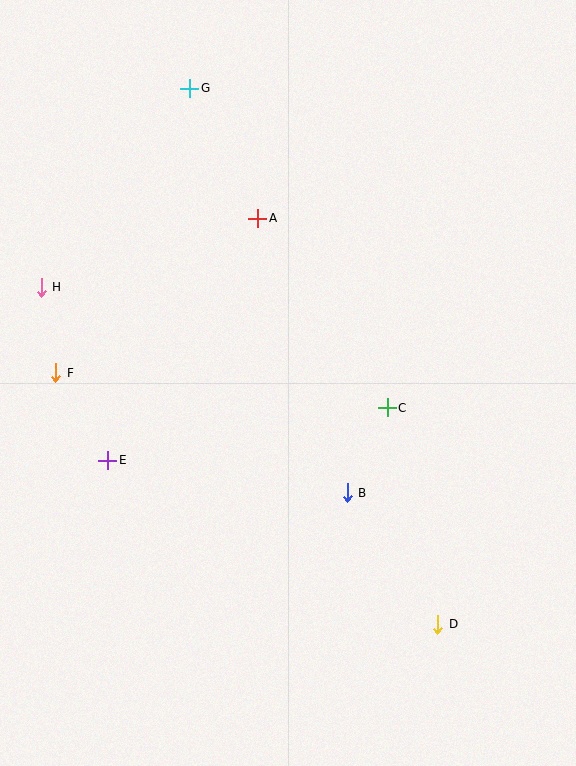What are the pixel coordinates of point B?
Point B is at (347, 493).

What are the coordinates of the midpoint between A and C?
The midpoint between A and C is at (322, 313).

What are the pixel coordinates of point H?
Point H is at (41, 287).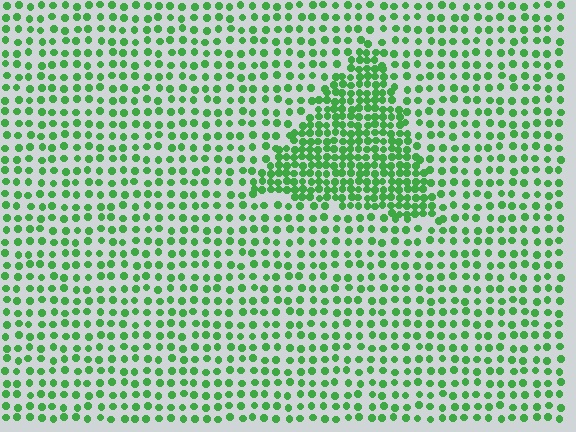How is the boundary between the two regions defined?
The boundary is defined by a change in element density (approximately 2.1x ratio). All elements are the same color, size, and shape.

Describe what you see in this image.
The image contains small green elements arranged at two different densities. A triangle-shaped region is visible where the elements are more densely packed than the surrounding area.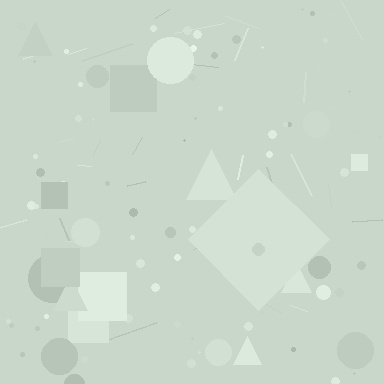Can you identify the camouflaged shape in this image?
The camouflaged shape is a diamond.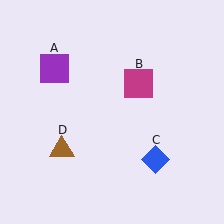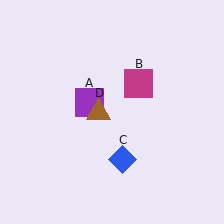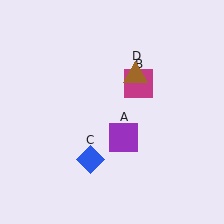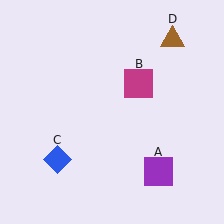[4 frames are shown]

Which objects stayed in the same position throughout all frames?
Magenta square (object B) remained stationary.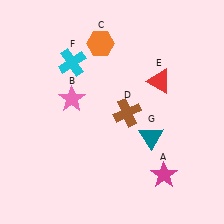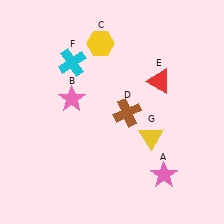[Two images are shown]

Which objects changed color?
A changed from magenta to pink. C changed from orange to yellow. G changed from teal to yellow.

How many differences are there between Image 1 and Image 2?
There are 3 differences between the two images.